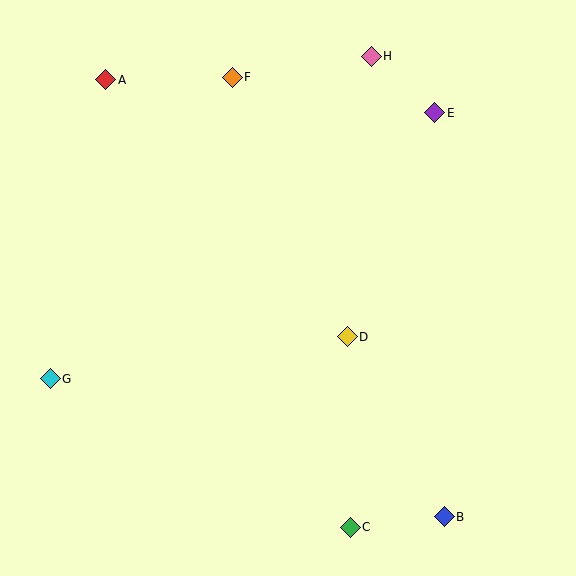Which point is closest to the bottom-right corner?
Point B is closest to the bottom-right corner.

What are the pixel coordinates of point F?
Point F is at (232, 77).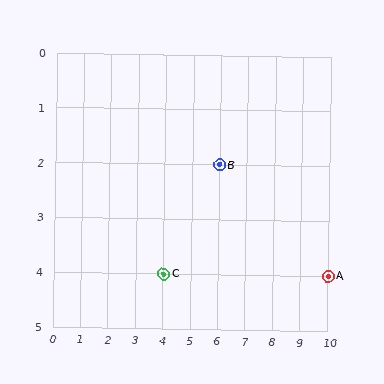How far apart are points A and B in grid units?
Points A and B are 4 columns and 2 rows apart (about 4.5 grid units diagonally).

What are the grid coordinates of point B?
Point B is at grid coordinates (6, 2).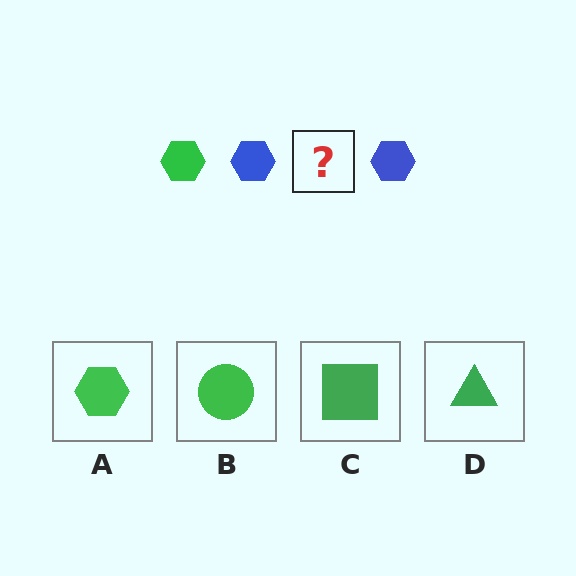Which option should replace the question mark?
Option A.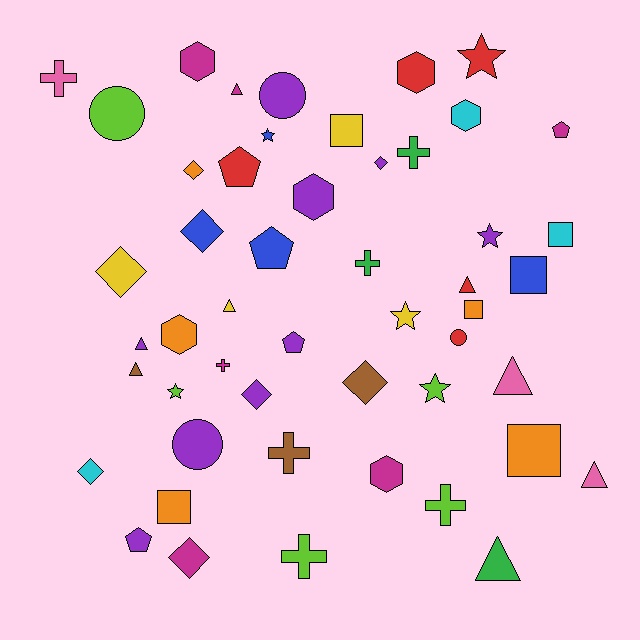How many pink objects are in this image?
There are 3 pink objects.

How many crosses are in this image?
There are 7 crosses.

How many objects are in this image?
There are 50 objects.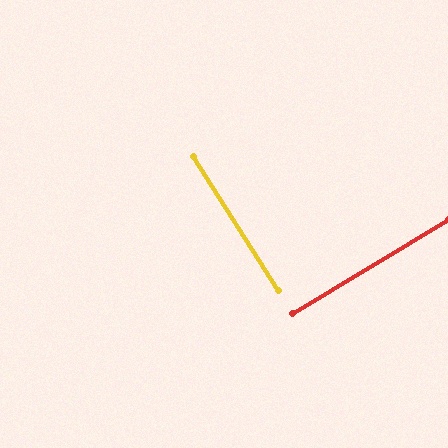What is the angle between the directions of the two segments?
Approximately 89 degrees.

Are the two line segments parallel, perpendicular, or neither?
Perpendicular — they meet at approximately 89°.